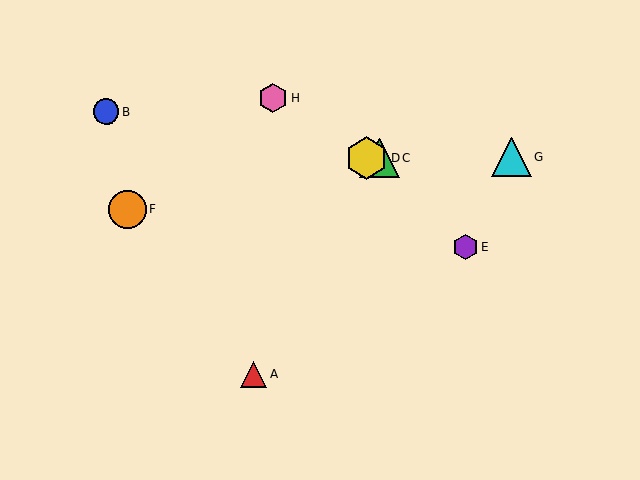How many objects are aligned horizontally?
3 objects (C, D, G) are aligned horizontally.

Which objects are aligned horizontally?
Objects C, D, G are aligned horizontally.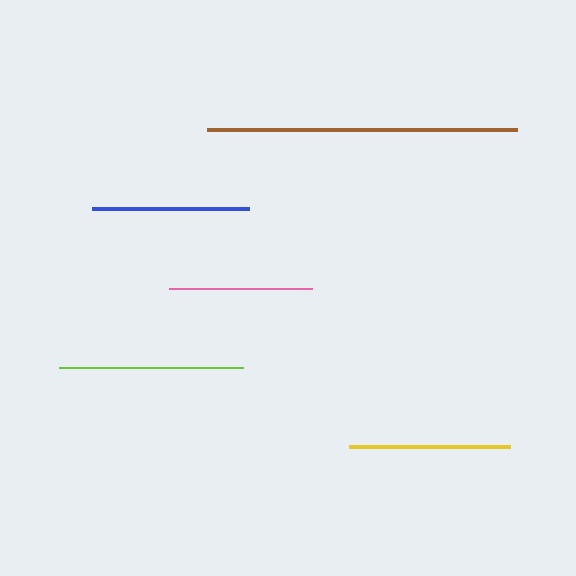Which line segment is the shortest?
The pink line is the shortest at approximately 143 pixels.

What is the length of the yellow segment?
The yellow segment is approximately 160 pixels long.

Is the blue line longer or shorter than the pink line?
The blue line is longer than the pink line.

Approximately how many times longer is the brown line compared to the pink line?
The brown line is approximately 2.2 times the length of the pink line.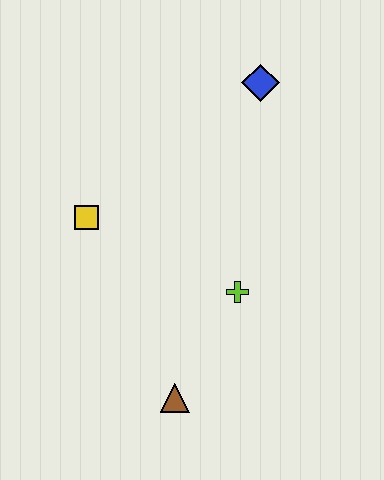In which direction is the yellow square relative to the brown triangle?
The yellow square is above the brown triangle.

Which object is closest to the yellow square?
The lime cross is closest to the yellow square.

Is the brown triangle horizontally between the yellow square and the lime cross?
Yes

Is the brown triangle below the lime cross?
Yes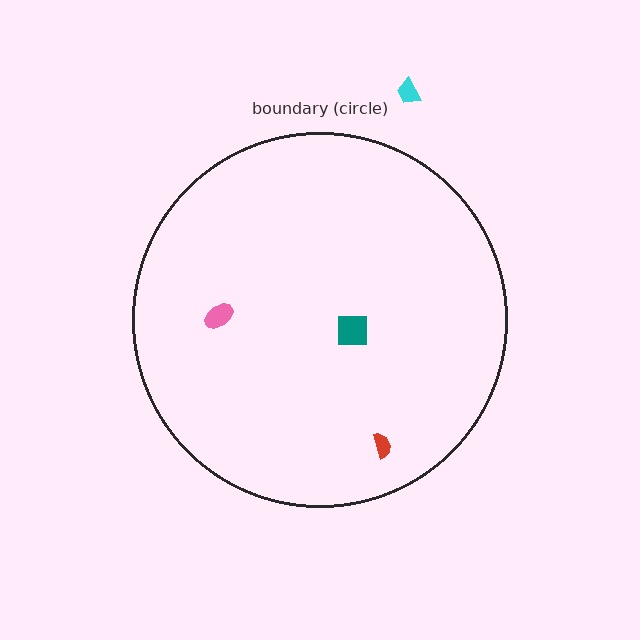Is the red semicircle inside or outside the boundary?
Inside.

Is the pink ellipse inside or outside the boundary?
Inside.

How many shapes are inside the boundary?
3 inside, 1 outside.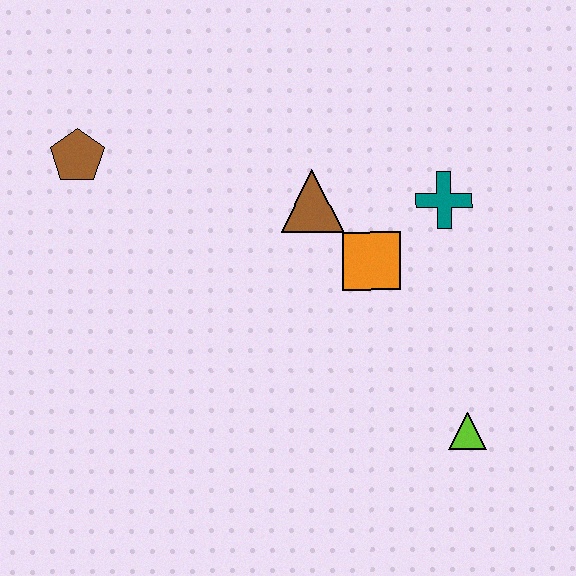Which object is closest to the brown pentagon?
The brown triangle is closest to the brown pentagon.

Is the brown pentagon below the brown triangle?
No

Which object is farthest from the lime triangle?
The brown pentagon is farthest from the lime triangle.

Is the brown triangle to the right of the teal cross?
No